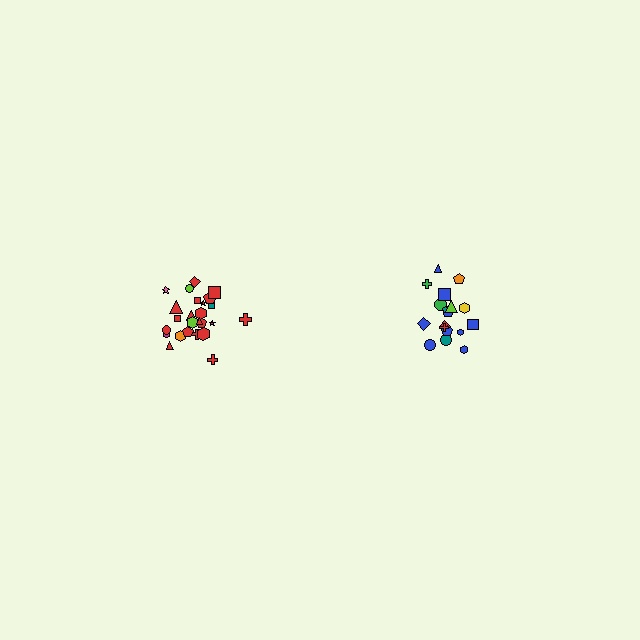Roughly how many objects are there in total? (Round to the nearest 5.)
Roughly 45 objects in total.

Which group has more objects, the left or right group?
The left group.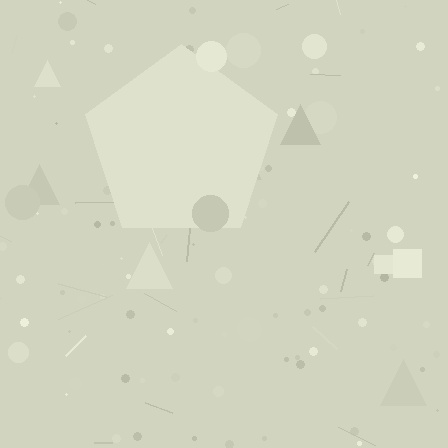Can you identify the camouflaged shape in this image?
The camouflaged shape is a pentagon.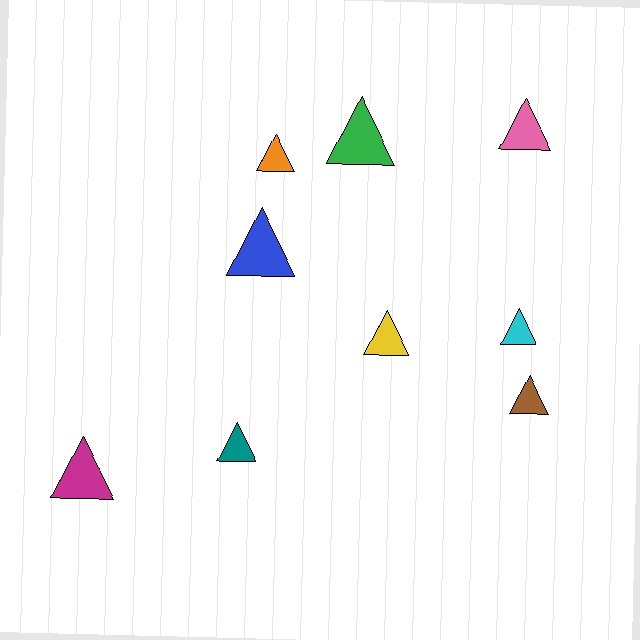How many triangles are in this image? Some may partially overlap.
There are 9 triangles.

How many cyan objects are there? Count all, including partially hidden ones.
There is 1 cyan object.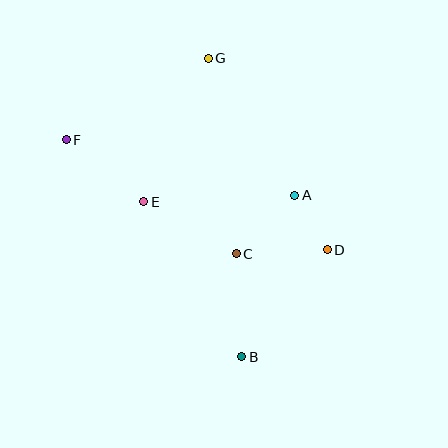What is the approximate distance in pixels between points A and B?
The distance between A and B is approximately 170 pixels.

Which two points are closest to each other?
Points A and D are closest to each other.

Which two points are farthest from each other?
Points B and G are farthest from each other.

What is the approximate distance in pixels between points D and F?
The distance between D and F is approximately 283 pixels.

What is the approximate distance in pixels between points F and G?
The distance between F and G is approximately 164 pixels.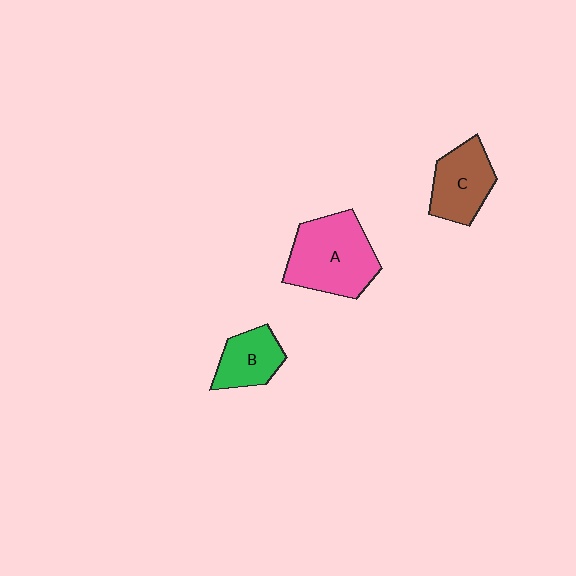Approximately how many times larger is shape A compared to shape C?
Approximately 1.5 times.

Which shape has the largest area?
Shape A (pink).